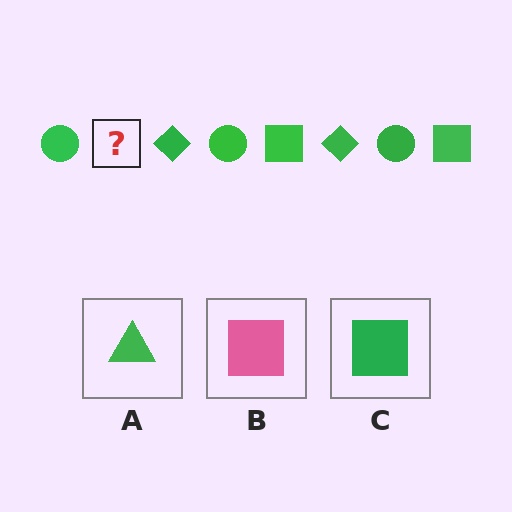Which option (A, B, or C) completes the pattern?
C.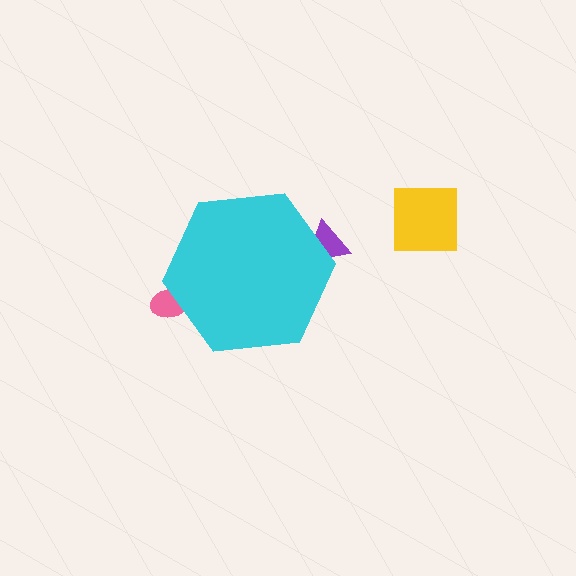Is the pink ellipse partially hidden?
Yes, the pink ellipse is partially hidden behind the cyan hexagon.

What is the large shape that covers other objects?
A cyan hexagon.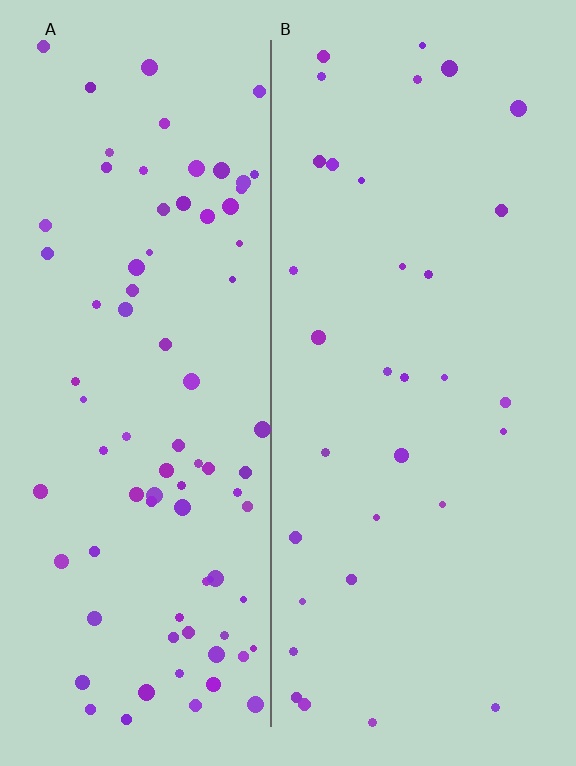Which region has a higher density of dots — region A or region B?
A (the left).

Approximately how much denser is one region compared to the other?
Approximately 2.6× — region A over region B.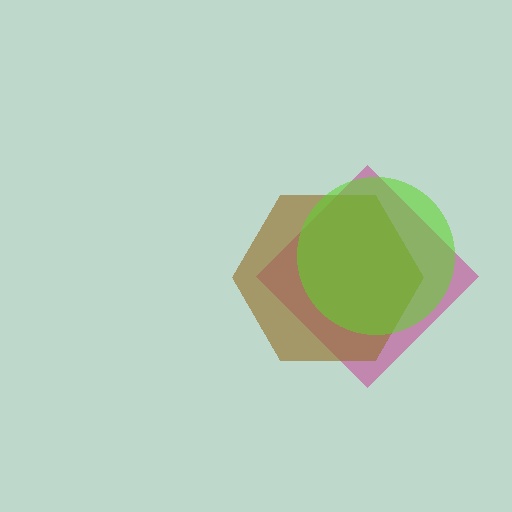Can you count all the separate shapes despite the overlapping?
Yes, there are 3 separate shapes.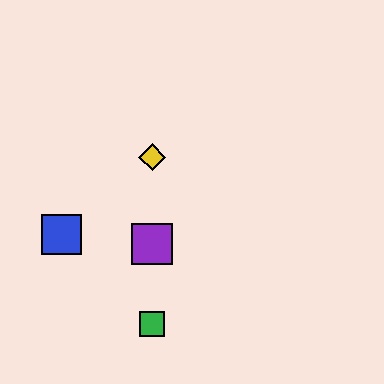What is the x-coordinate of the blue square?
The blue square is at x≈61.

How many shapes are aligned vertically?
4 shapes (the red square, the green square, the yellow diamond, the purple square) are aligned vertically.